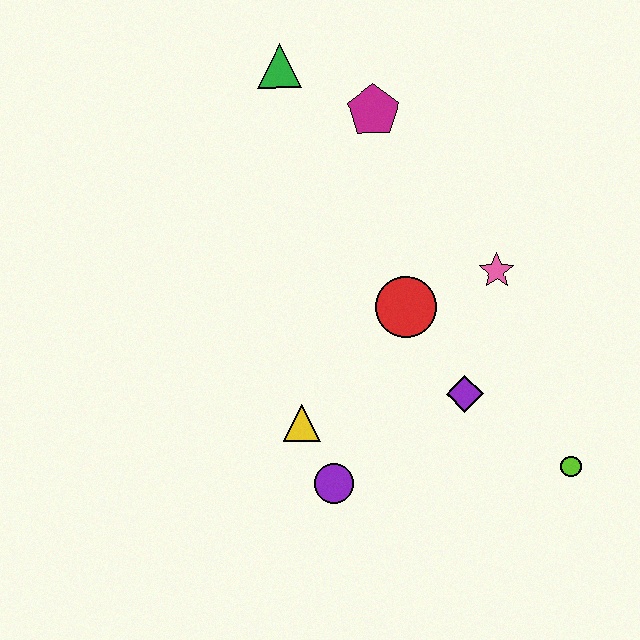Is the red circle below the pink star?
Yes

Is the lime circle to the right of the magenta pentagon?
Yes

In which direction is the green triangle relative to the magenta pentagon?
The green triangle is to the left of the magenta pentagon.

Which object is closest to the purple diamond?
The red circle is closest to the purple diamond.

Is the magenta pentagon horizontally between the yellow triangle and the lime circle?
Yes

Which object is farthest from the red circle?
The green triangle is farthest from the red circle.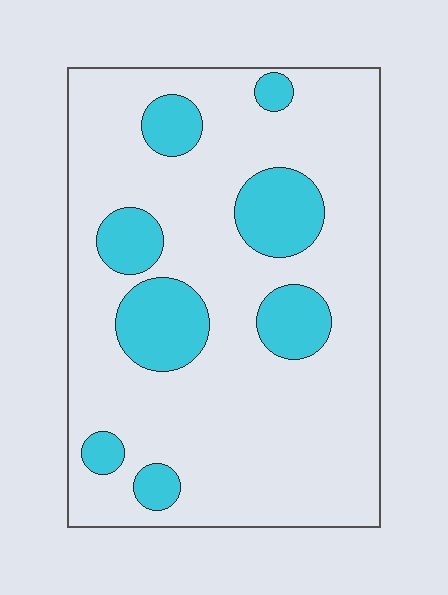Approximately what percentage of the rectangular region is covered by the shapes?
Approximately 20%.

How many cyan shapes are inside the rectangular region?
8.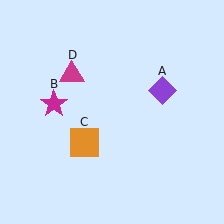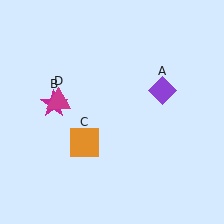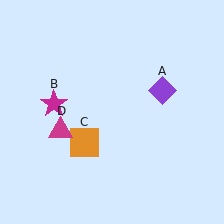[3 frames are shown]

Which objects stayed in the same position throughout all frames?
Purple diamond (object A) and magenta star (object B) and orange square (object C) remained stationary.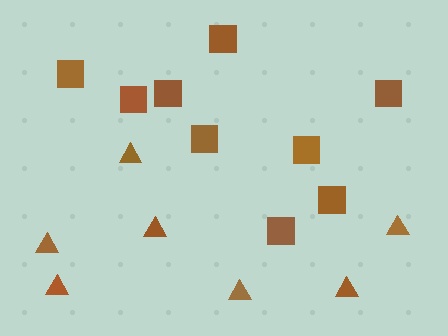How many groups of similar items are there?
There are 2 groups: one group of squares (9) and one group of triangles (7).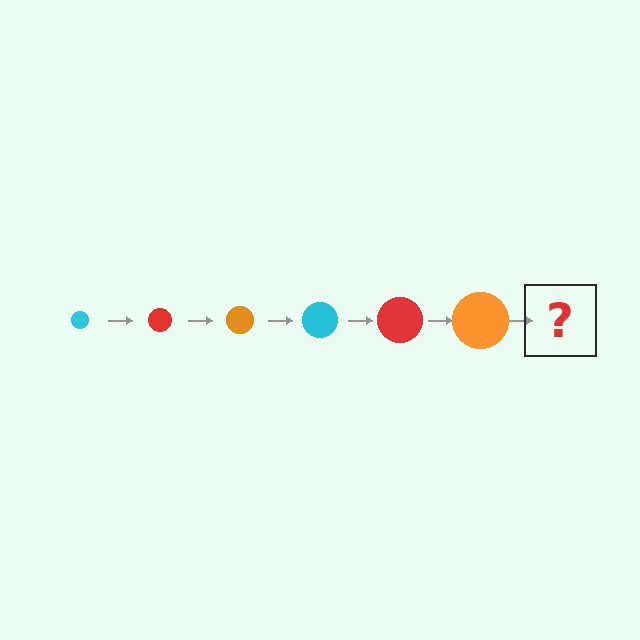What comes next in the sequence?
The next element should be a cyan circle, larger than the previous one.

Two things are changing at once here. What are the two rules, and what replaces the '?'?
The two rules are that the circle grows larger each step and the color cycles through cyan, red, and orange. The '?' should be a cyan circle, larger than the previous one.